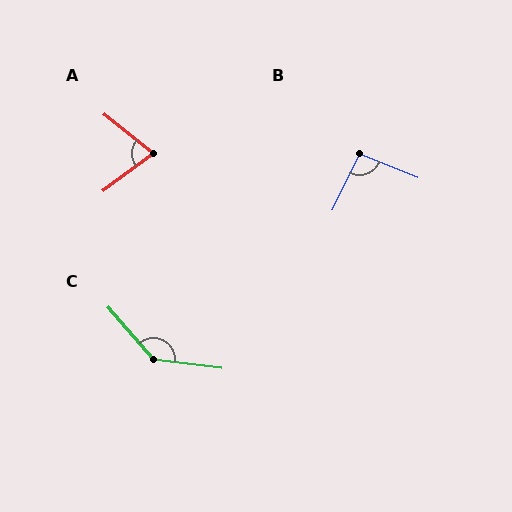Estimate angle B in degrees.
Approximately 95 degrees.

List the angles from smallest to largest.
A (75°), B (95°), C (137°).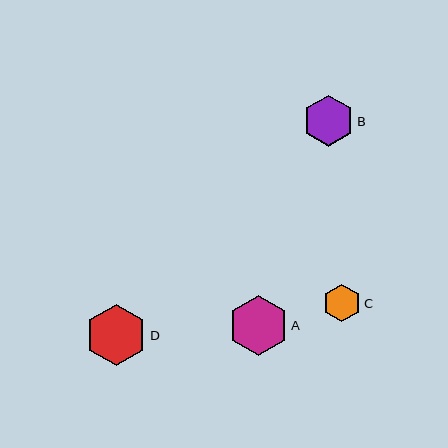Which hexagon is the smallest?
Hexagon C is the smallest with a size of approximately 37 pixels.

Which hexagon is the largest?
Hexagon D is the largest with a size of approximately 61 pixels.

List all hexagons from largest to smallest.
From largest to smallest: D, A, B, C.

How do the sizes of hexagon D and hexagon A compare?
Hexagon D and hexagon A are approximately the same size.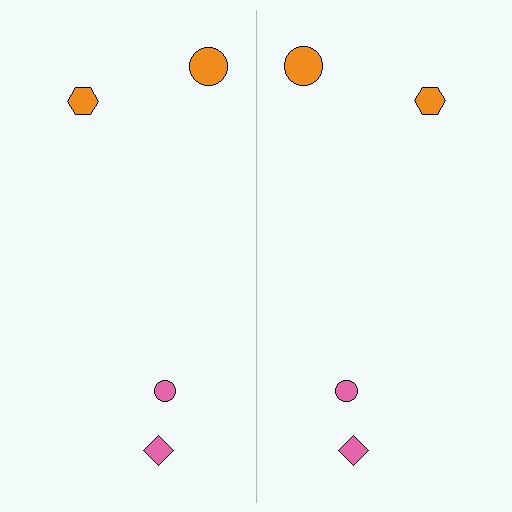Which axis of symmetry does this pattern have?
The pattern has a vertical axis of symmetry running through the center of the image.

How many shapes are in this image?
There are 8 shapes in this image.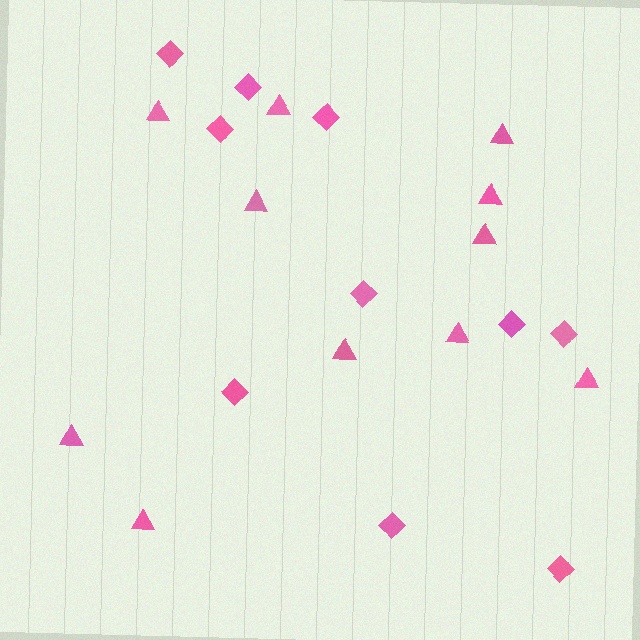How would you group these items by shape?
There are 2 groups: one group of triangles (11) and one group of diamonds (10).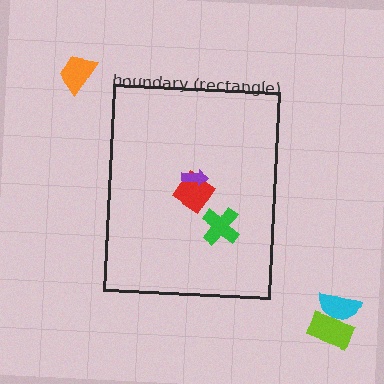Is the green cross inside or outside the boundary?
Inside.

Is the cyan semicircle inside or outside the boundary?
Outside.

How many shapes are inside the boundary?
3 inside, 3 outside.